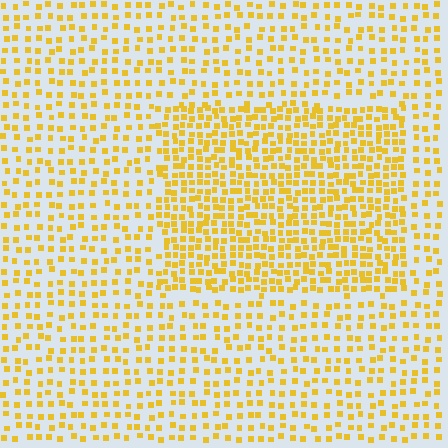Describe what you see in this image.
The image contains small yellow elements arranged at two different densities. A rectangle-shaped region is visible where the elements are more densely packed than the surrounding area.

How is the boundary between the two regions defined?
The boundary is defined by a change in element density (approximately 1.9x ratio). All elements are the same color, size, and shape.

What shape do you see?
I see a rectangle.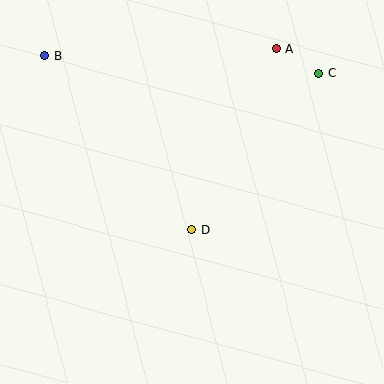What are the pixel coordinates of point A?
Point A is at (276, 49).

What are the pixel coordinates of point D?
Point D is at (192, 230).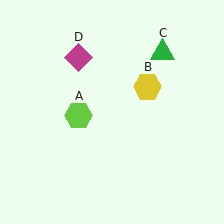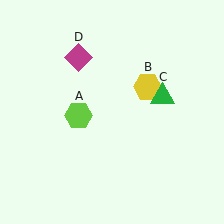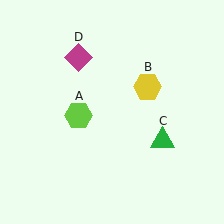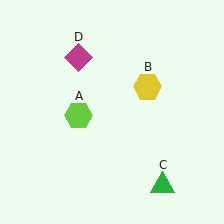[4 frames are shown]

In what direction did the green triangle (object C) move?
The green triangle (object C) moved down.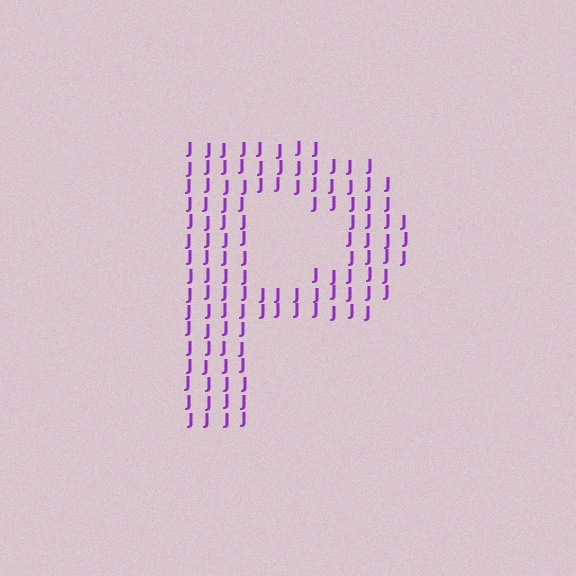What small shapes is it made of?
It is made of small letter J's.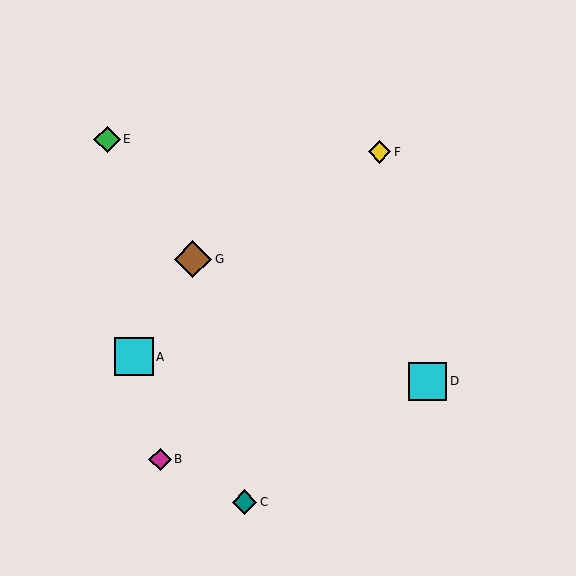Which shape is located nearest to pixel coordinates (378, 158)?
The yellow diamond (labeled F) at (380, 152) is nearest to that location.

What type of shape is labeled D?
Shape D is a cyan square.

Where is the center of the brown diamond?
The center of the brown diamond is at (193, 259).